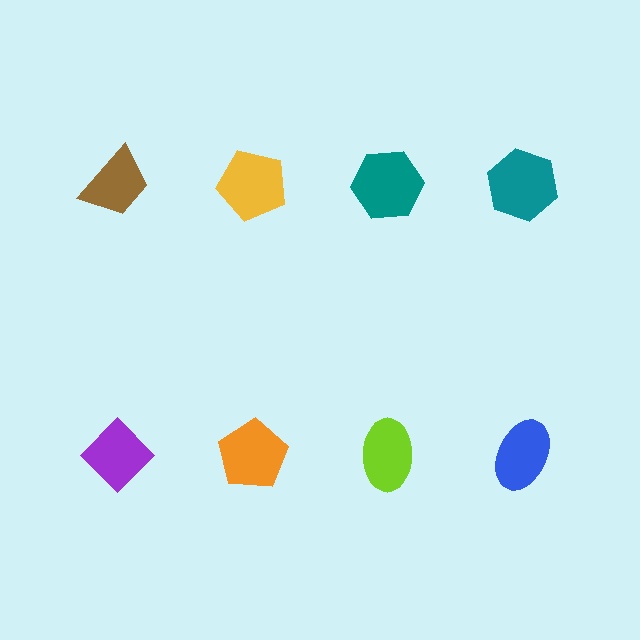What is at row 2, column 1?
A purple diamond.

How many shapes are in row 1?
4 shapes.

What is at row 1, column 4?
A teal hexagon.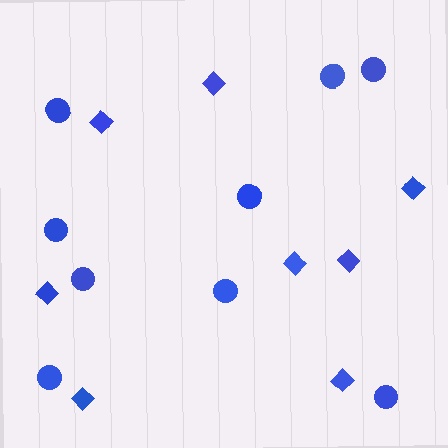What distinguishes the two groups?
There are 2 groups: one group of diamonds (8) and one group of circles (9).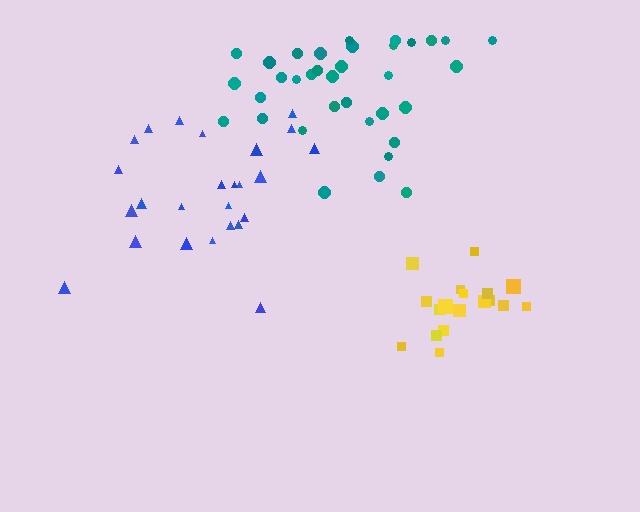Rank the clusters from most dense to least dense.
yellow, teal, blue.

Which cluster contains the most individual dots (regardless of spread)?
Teal (35).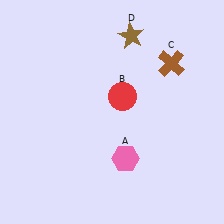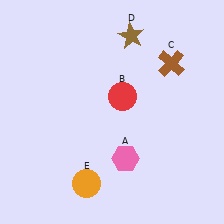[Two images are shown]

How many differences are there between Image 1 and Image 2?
There is 1 difference between the two images.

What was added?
An orange circle (E) was added in Image 2.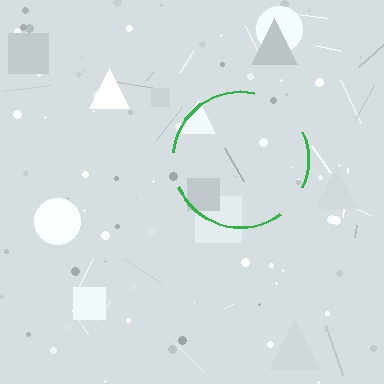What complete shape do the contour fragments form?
The contour fragments form a circle.